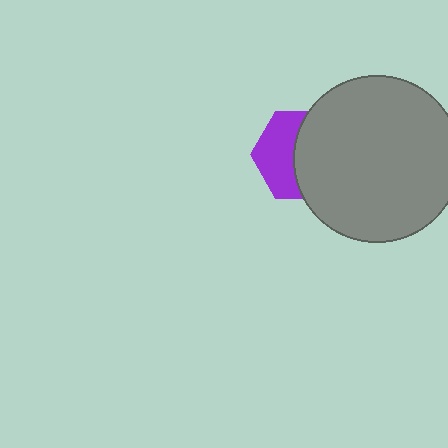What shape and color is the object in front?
The object in front is a gray circle.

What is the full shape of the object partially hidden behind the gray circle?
The partially hidden object is a purple hexagon.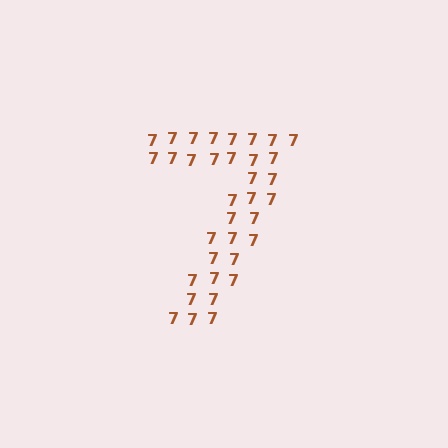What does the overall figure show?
The overall figure shows the digit 7.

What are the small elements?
The small elements are digit 7's.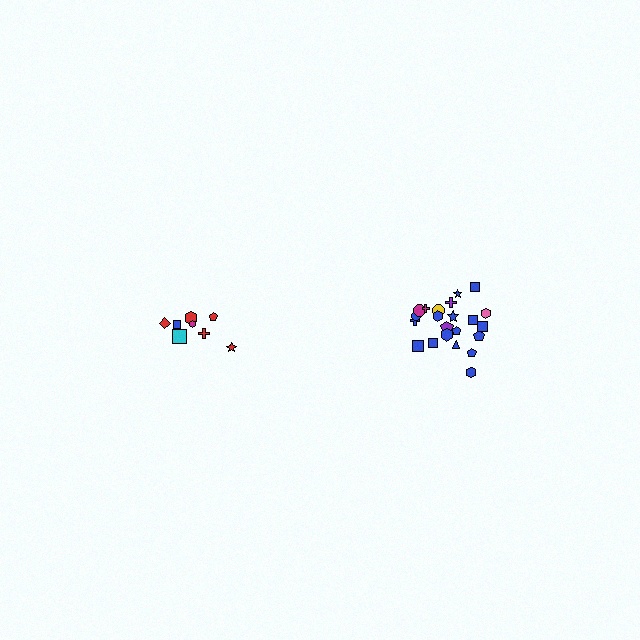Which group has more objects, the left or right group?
The right group.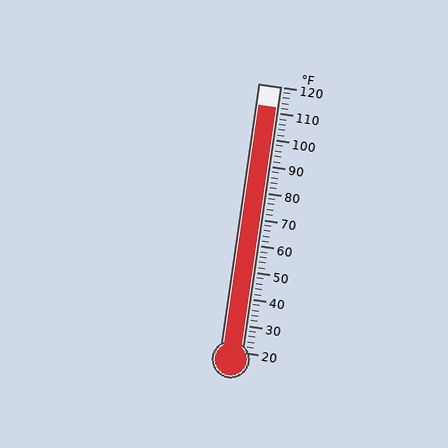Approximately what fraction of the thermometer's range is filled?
The thermometer is filled to approximately 90% of its range.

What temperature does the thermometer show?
The thermometer shows approximately 112°F.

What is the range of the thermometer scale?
The thermometer scale ranges from 20°F to 120°F.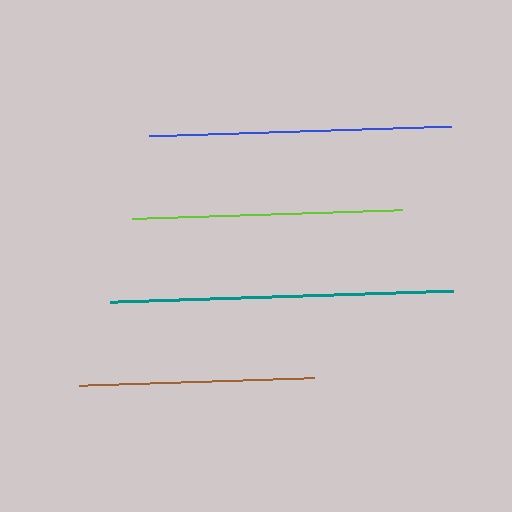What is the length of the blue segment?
The blue segment is approximately 302 pixels long.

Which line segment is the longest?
The teal line is the longest at approximately 343 pixels.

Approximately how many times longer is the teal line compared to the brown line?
The teal line is approximately 1.5 times the length of the brown line.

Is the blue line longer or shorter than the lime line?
The blue line is longer than the lime line.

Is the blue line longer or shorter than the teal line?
The teal line is longer than the blue line.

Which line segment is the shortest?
The brown line is the shortest at approximately 235 pixels.